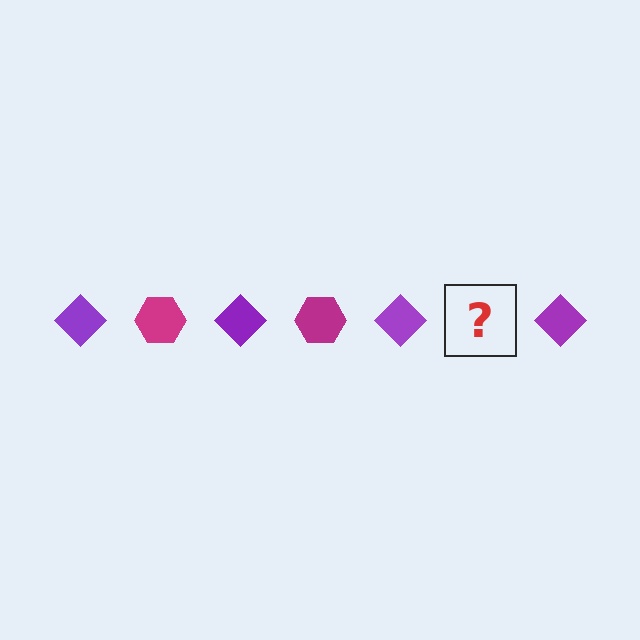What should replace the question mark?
The question mark should be replaced with a magenta hexagon.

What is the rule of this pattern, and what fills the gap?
The rule is that the pattern alternates between purple diamond and magenta hexagon. The gap should be filled with a magenta hexagon.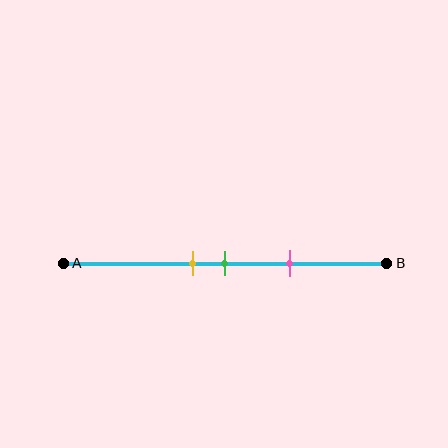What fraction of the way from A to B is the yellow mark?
The yellow mark is approximately 40% (0.4) of the way from A to B.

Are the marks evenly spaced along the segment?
Yes, the marks are approximately evenly spaced.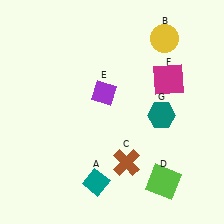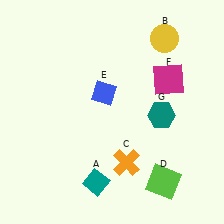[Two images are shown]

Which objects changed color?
C changed from brown to orange. E changed from purple to blue.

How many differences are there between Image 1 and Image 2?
There are 2 differences between the two images.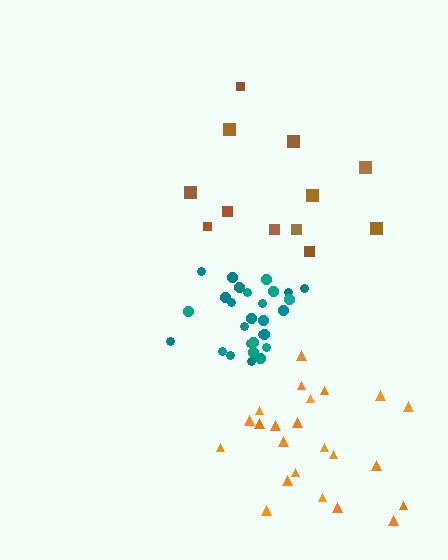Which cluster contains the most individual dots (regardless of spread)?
Teal (29).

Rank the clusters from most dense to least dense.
teal, orange, brown.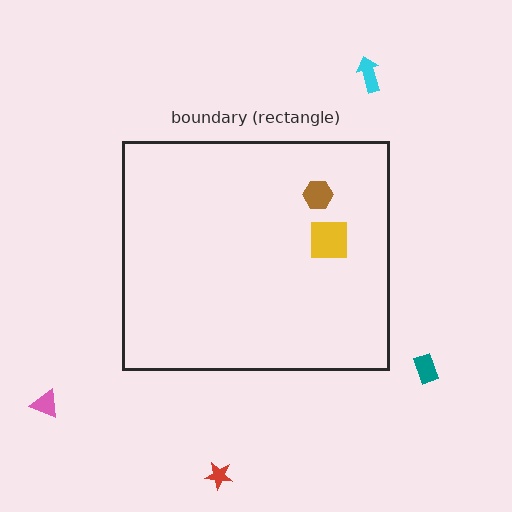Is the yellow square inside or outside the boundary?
Inside.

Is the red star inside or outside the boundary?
Outside.